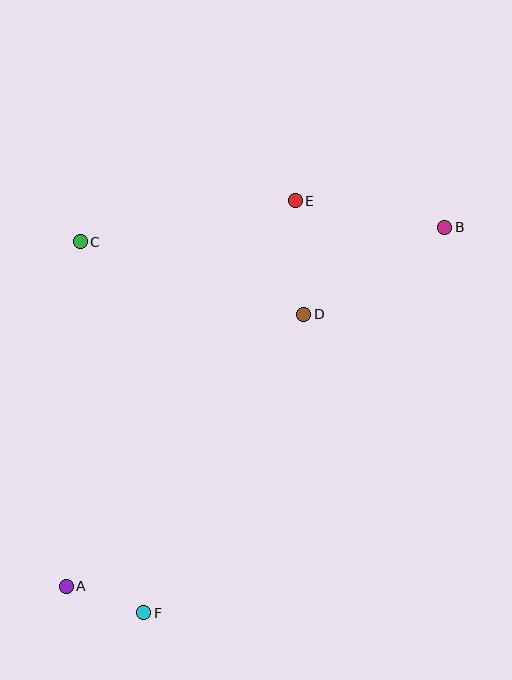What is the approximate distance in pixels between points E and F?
The distance between E and F is approximately 439 pixels.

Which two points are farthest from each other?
Points A and B are farthest from each other.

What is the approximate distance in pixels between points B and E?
The distance between B and E is approximately 152 pixels.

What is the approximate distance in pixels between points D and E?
The distance between D and E is approximately 114 pixels.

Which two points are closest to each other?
Points A and F are closest to each other.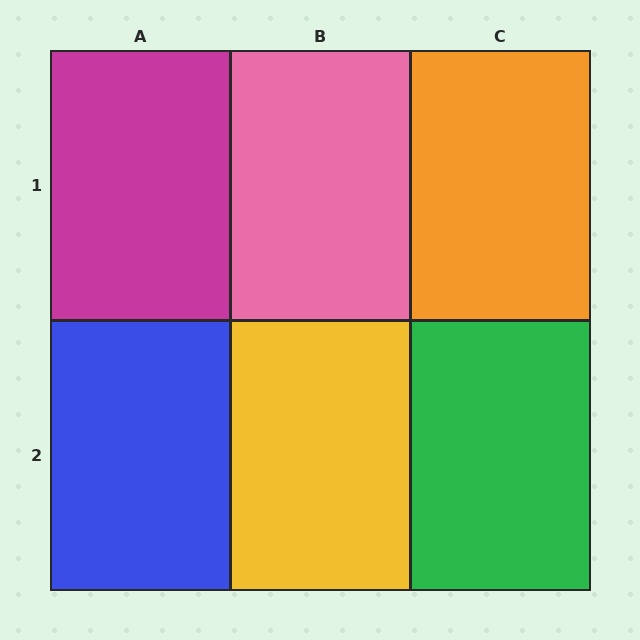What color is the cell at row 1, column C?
Orange.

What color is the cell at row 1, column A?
Magenta.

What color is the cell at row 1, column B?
Pink.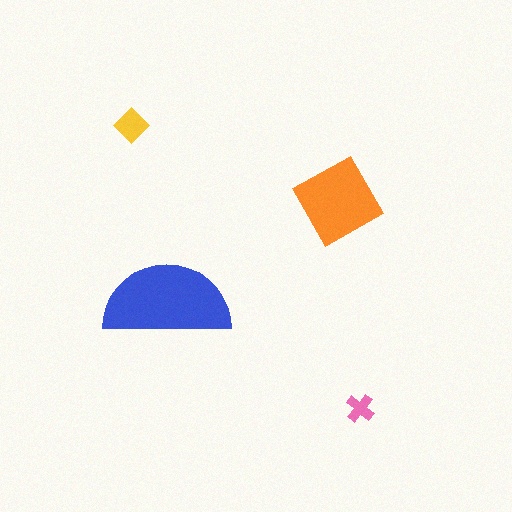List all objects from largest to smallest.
The blue semicircle, the orange square, the yellow diamond, the pink cross.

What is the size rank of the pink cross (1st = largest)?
4th.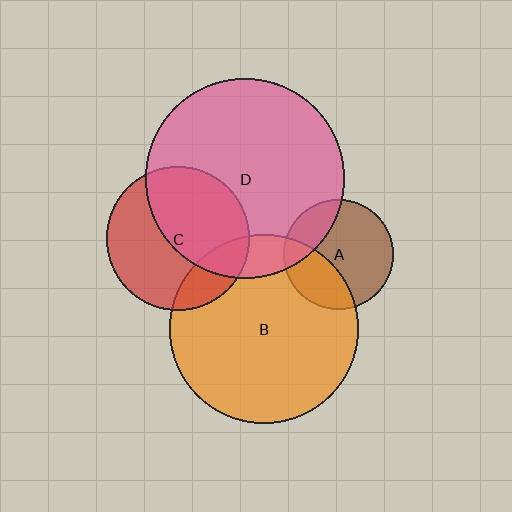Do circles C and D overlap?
Yes.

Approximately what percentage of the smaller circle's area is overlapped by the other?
Approximately 50%.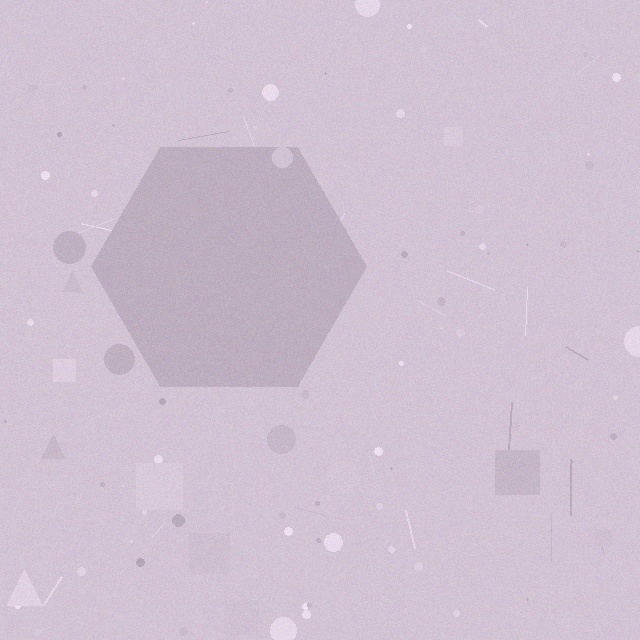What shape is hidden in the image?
A hexagon is hidden in the image.